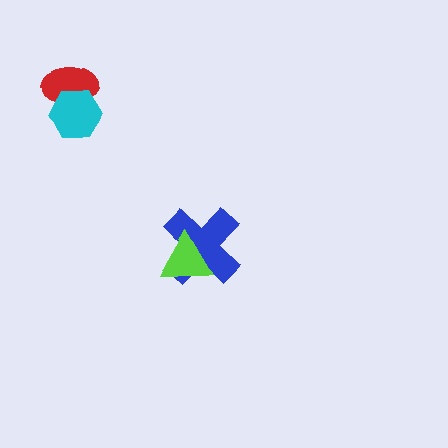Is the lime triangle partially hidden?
No, no other shape covers it.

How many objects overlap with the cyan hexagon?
1 object overlaps with the cyan hexagon.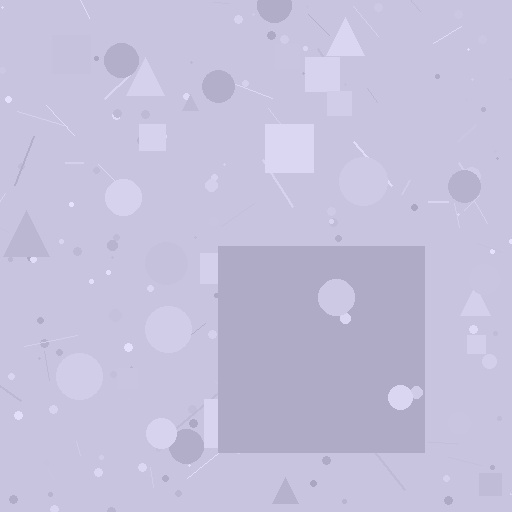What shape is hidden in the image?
A square is hidden in the image.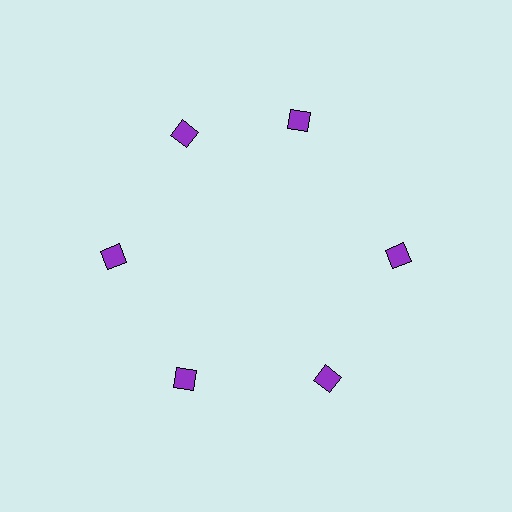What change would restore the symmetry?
The symmetry would be restored by rotating it back into even spacing with its neighbors so that all 6 squares sit at equal angles and equal distance from the center.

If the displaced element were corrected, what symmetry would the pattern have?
It would have 6-fold rotational symmetry — the pattern would map onto itself every 60 degrees.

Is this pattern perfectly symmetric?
No. The 6 purple squares are arranged in a ring, but one element near the 1 o'clock position is rotated out of alignment along the ring, breaking the 6-fold rotational symmetry.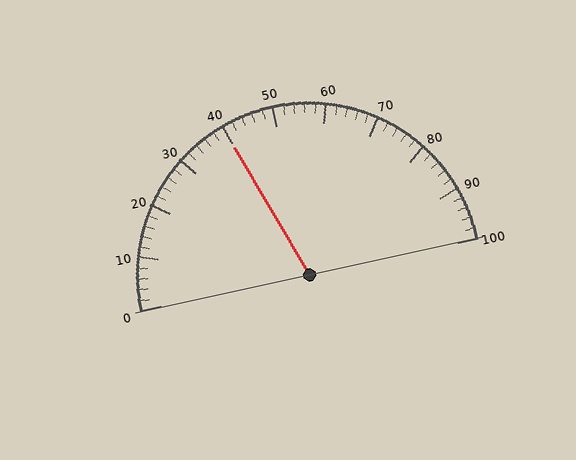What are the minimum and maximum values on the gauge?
The gauge ranges from 0 to 100.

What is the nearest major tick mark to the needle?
The nearest major tick mark is 40.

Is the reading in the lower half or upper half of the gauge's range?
The reading is in the lower half of the range (0 to 100).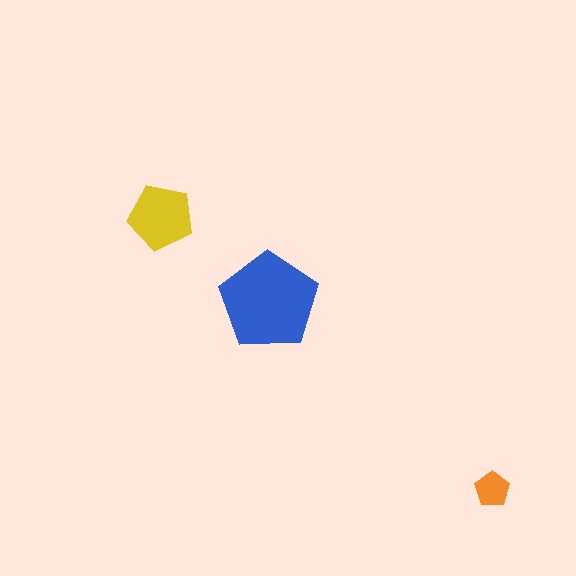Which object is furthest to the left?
The yellow pentagon is leftmost.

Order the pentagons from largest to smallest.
the blue one, the yellow one, the orange one.